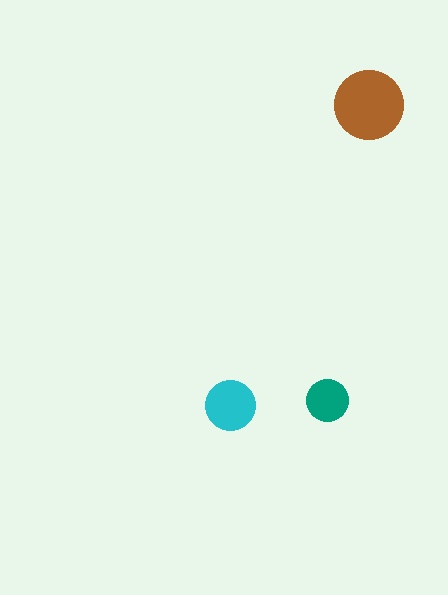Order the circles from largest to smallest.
the brown one, the cyan one, the teal one.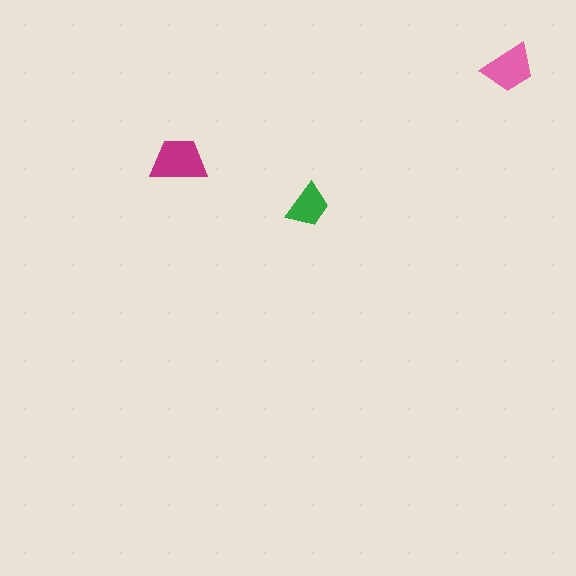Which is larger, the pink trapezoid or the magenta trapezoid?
The magenta one.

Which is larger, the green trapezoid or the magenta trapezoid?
The magenta one.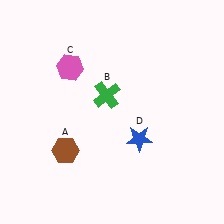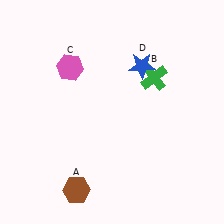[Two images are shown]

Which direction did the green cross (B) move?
The green cross (B) moved right.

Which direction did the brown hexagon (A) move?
The brown hexagon (A) moved down.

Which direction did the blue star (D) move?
The blue star (D) moved up.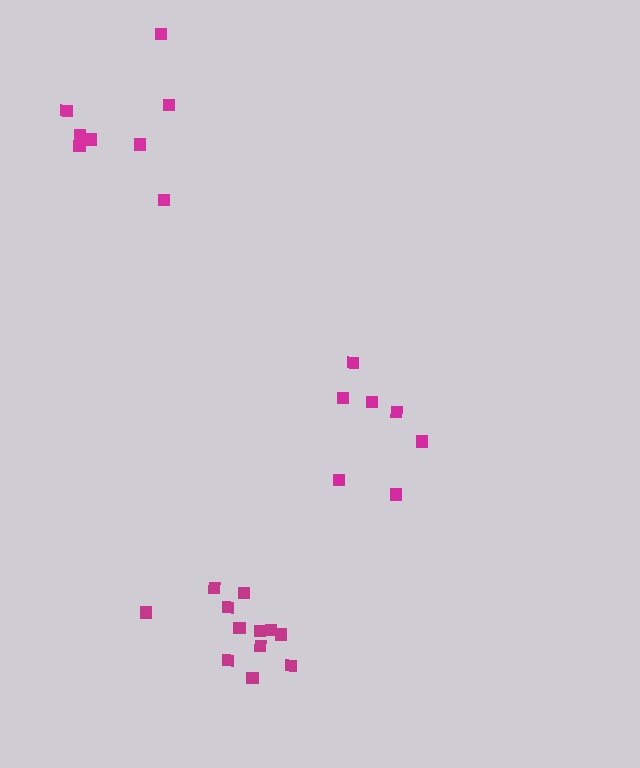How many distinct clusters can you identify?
There are 3 distinct clusters.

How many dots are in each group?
Group 1: 8 dots, Group 2: 7 dots, Group 3: 12 dots (27 total).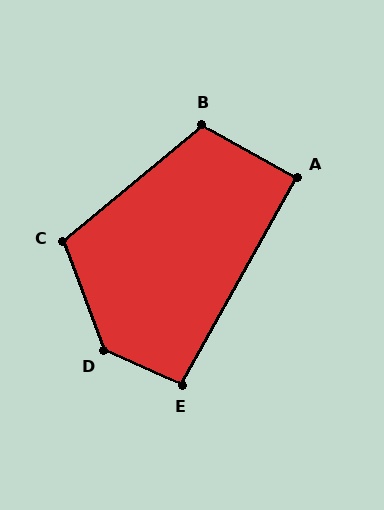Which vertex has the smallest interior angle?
A, at approximately 90 degrees.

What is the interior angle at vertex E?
Approximately 95 degrees (obtuse).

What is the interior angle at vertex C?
Approximately 109 degrees (obtuse).